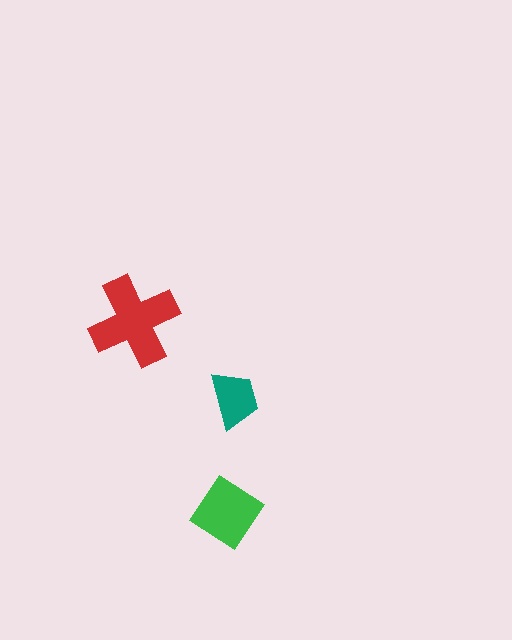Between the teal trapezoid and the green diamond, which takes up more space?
The green diamond.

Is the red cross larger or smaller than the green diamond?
Larger.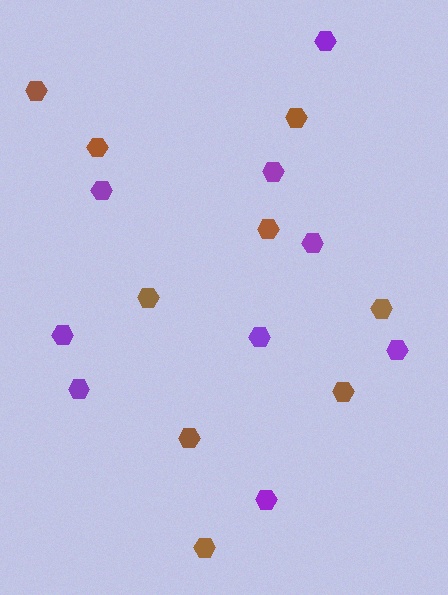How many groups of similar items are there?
There are 2 groups: one group of brown hexagons (9) and one group of purple hexagons (9).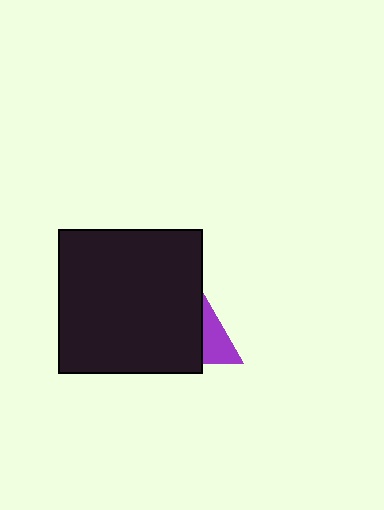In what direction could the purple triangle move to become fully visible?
The purple triangle could move right. That would shift it out from behind the black square entirely.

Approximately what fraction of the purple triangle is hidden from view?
Roughly 69% of the purple triangle is hidden behind the black square.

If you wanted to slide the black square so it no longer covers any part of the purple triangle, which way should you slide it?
Slide it left — that is the most direct way to separate the two shapes.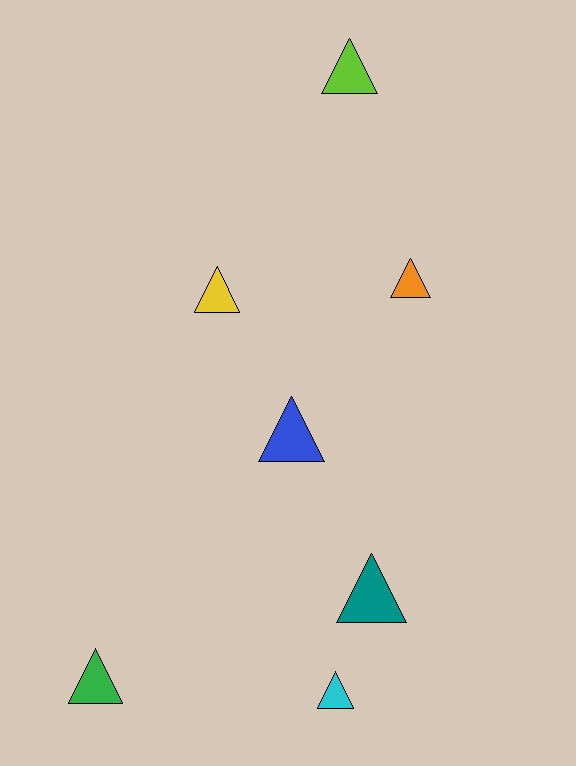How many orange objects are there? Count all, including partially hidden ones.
There is 1 orange object.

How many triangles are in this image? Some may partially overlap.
There are 7 triangles.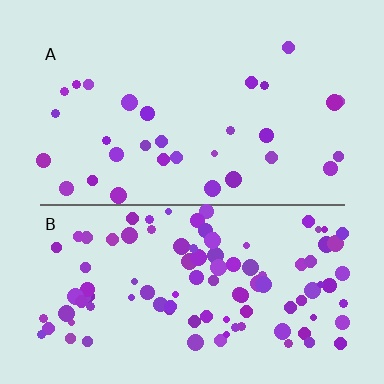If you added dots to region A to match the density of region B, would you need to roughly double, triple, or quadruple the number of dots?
Approximately triple.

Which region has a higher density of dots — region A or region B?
B (the bottom).